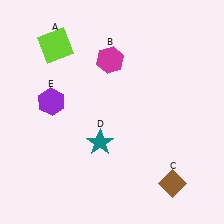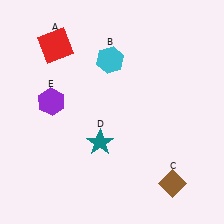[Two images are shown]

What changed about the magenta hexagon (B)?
In Image 1, B is magenta. In Image 2, it changed to cyan.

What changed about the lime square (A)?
In Image 1, A is lime. In Image 2, it changed to red.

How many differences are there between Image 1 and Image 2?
There are 2 differences between the two images.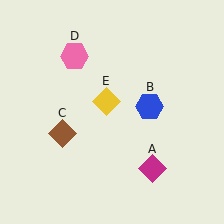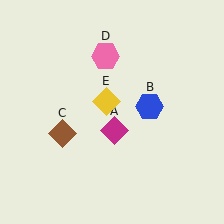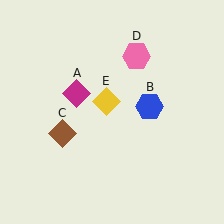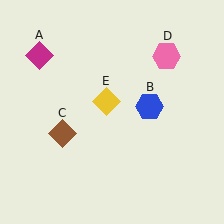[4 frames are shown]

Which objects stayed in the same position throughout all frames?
Blue hexagon (object B) and brown diamond (object C) and yellow diamond (object E) remained stationary.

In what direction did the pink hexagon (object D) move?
The pink hexagon (object D) moved right.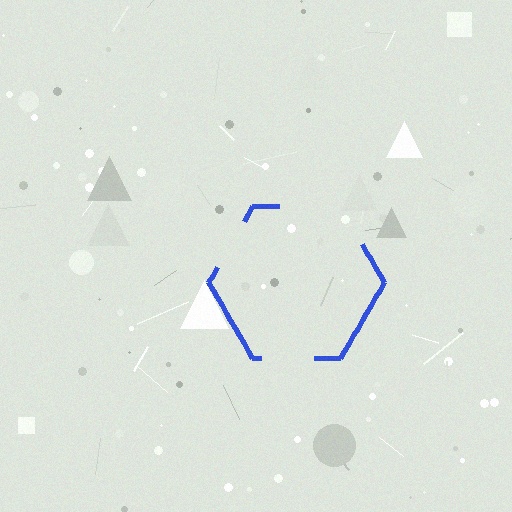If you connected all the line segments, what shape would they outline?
They would outline a hexagon.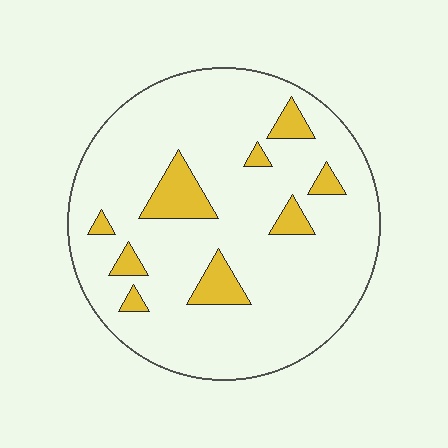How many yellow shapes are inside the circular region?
9.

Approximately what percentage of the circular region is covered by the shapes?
Approximately 10%.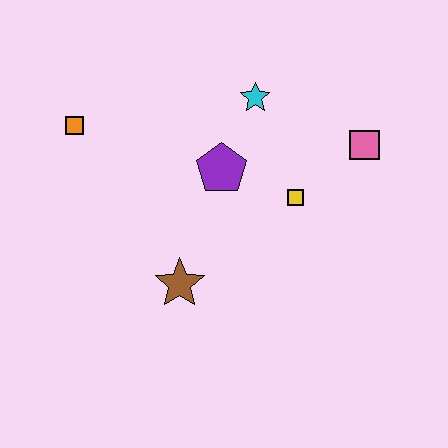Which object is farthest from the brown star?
The pink square is farthest from the brown star.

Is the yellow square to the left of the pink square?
Yes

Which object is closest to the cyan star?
The purple pentagon is closest to the cyan star.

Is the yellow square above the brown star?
Yes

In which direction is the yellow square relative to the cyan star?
The yellow square is below the cyan star.